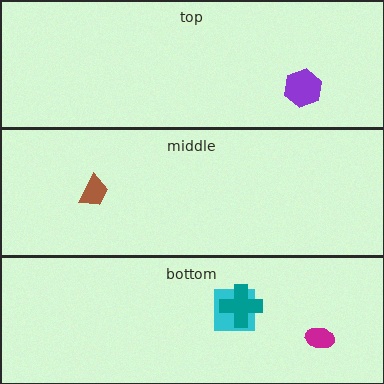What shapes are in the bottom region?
The cyan square, the teal cross, the magenta ellipse.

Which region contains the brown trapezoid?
The middle region.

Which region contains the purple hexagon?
The top region.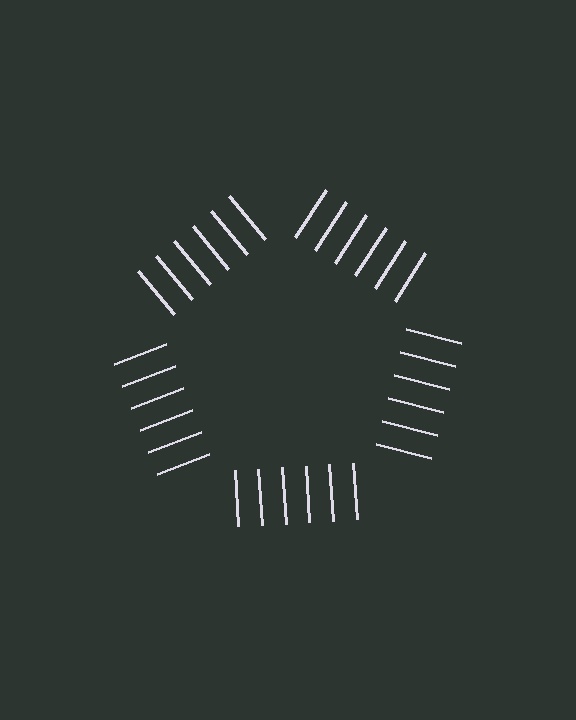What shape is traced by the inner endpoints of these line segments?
An illusory pentagon — the line segments terminate on its edges but no continuous stroke is drawn.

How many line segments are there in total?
30 — 6 along each of the 5 edges.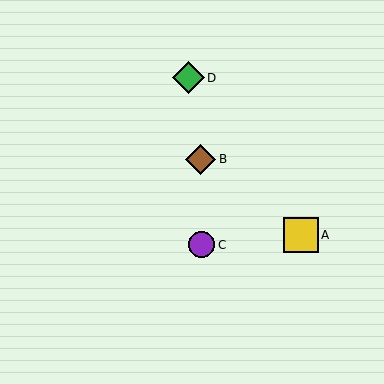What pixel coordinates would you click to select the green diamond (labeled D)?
Click at (188, 78) to select the green diamond D.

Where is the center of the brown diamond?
The center of the brown diamond is at (201, 159).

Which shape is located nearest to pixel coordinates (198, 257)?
The purple circle (labeled C) at (202, 245) is nearest to that location.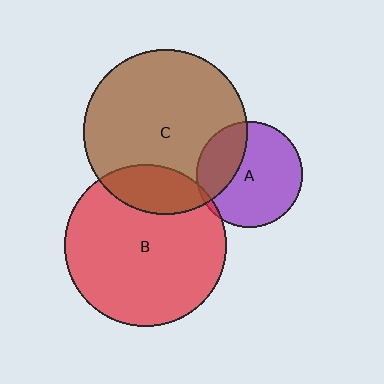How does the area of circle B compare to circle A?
Approximately 2.4 times.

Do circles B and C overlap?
Yes.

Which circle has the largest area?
Circle C (brown).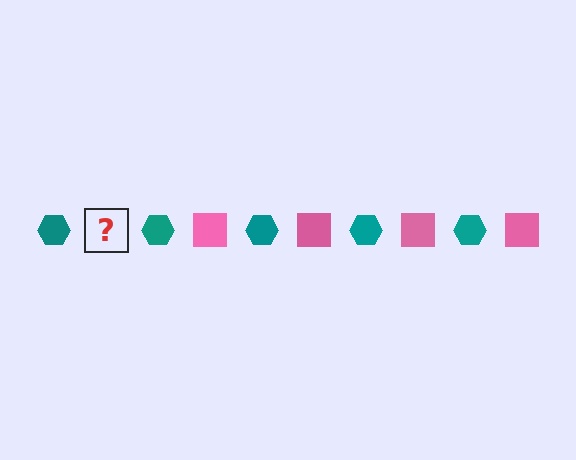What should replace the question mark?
The question mark should be replaced with a pink square.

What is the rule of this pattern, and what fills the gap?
The rule is that the pattern alternates between teal hexagon and pink square. The gap should be filled with a pink square.